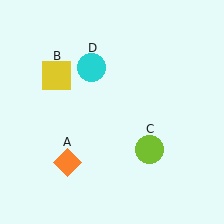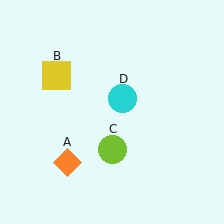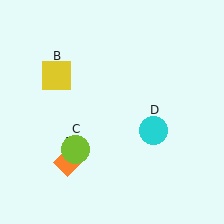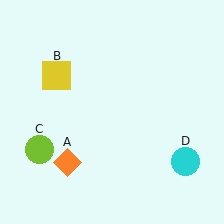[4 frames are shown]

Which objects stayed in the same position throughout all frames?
Orange diamond (object A) and yellow square (object B) remained stationary.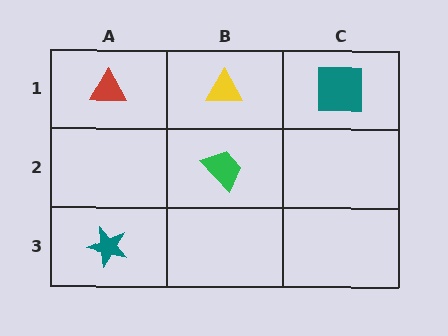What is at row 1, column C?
A teal square.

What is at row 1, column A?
A red triangle.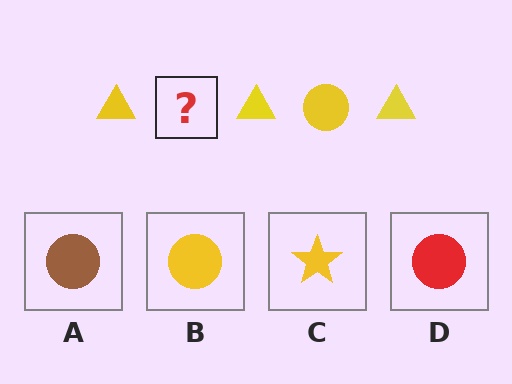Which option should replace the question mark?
Option B.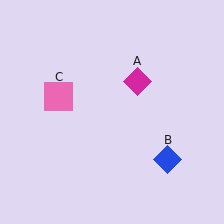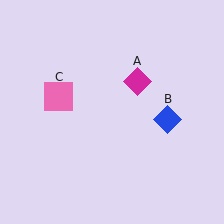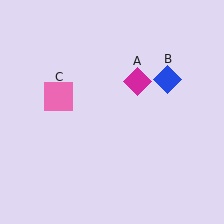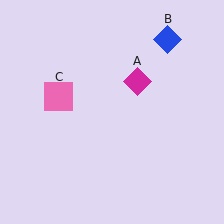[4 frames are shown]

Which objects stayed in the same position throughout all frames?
Magenta diamond (object A) and pink square (object C) remained stationary.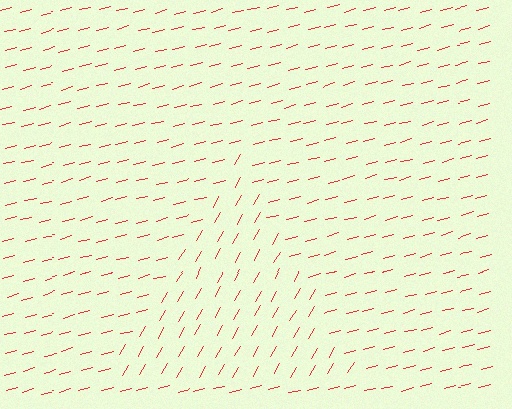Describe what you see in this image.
The image is filled with small red line segments. A triangle region in the image has lines oriented differently from the surrounding lines, creating a visible texture boundary.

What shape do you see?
I see a triangle.